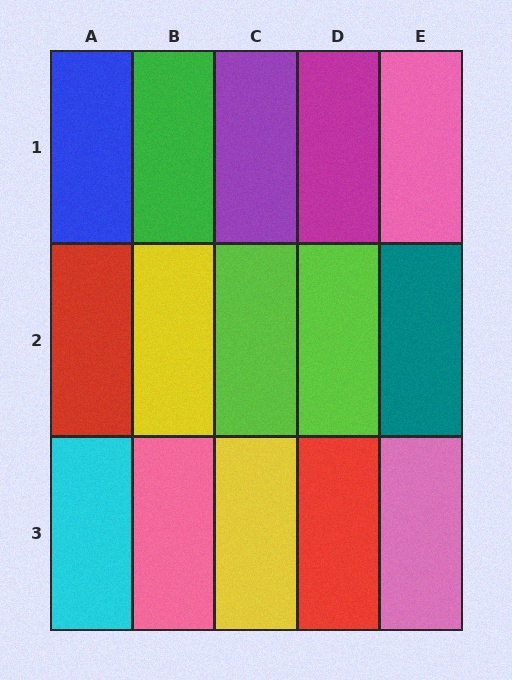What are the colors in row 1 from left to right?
Blue, green, purple, magenta, pink.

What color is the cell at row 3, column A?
Cyan.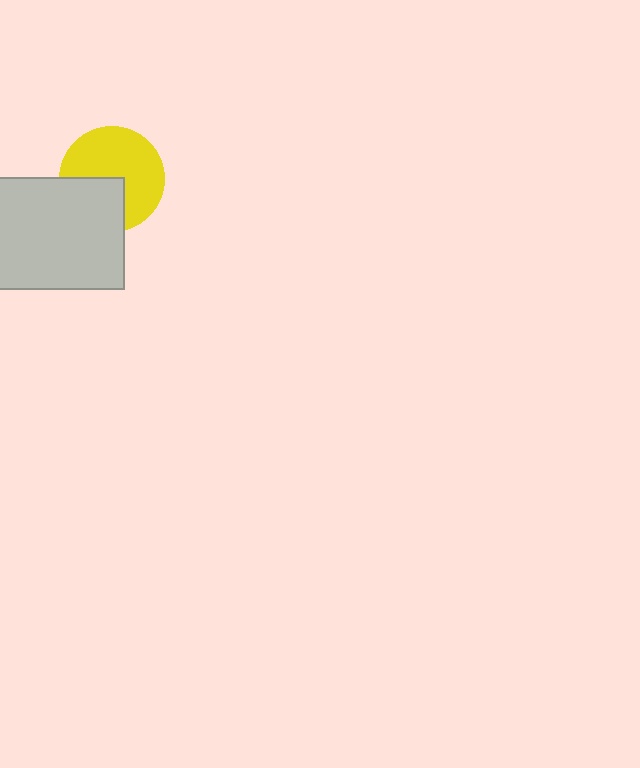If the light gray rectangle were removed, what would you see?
You would see the complete yellow circle.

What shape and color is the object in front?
The object in front is a light gray rectangle.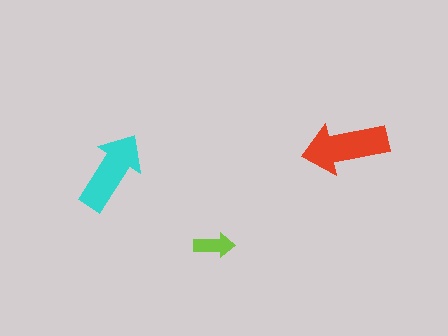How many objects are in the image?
There are 3 objects in the image.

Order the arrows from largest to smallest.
the red one, the cyan one, the lime one.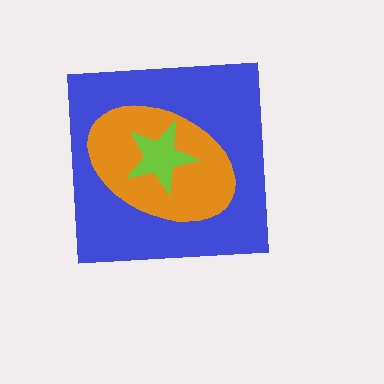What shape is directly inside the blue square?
The orange ellipse.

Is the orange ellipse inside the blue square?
Yes.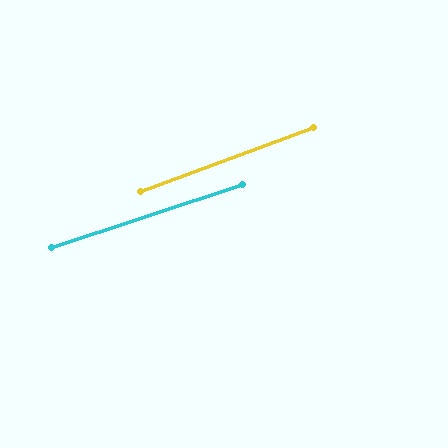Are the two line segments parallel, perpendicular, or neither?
Parallel — their directions differ by only 1.9°.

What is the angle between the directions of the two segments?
Approximately 2 degrees.